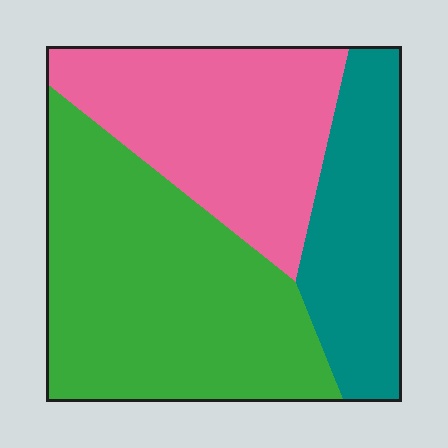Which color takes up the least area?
Teal, at roughly 25%.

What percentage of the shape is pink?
Pink takes up about one third (1/3) of the shape.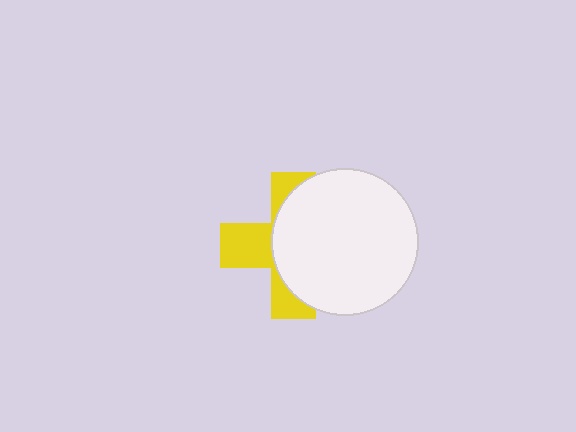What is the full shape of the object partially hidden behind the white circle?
The partially hidden object is a yellow cross.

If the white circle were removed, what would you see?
You would see the complete yellow cross.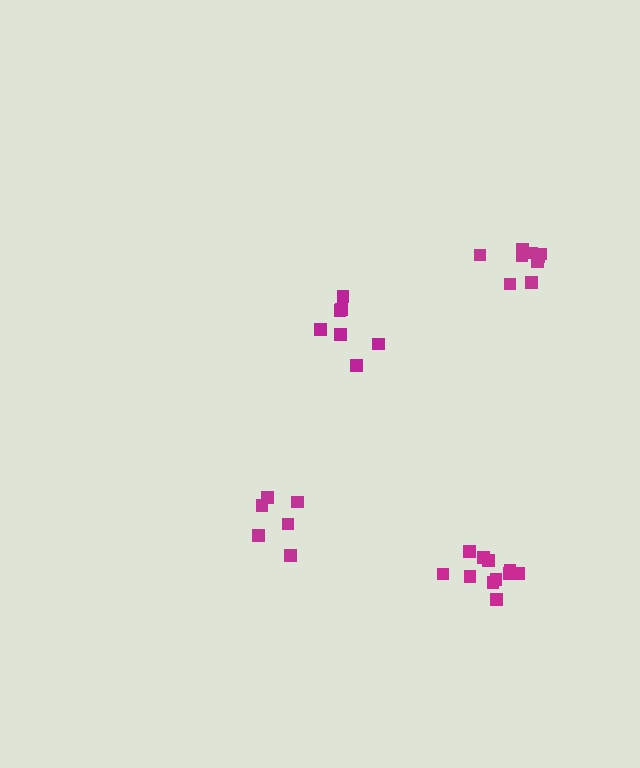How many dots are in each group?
Group 1: 7 dots, Group 2: 9 dots, Group 3: 7 dots, Group 4: 11 dots (34 total).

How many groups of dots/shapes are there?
There are 4 groups.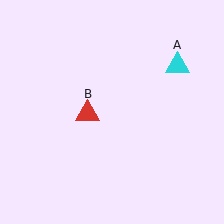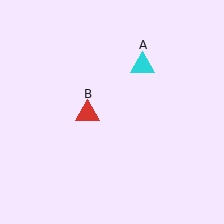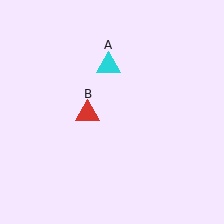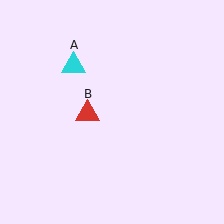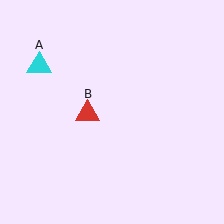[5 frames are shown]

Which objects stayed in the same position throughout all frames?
Red triangle (object B) remained stationary.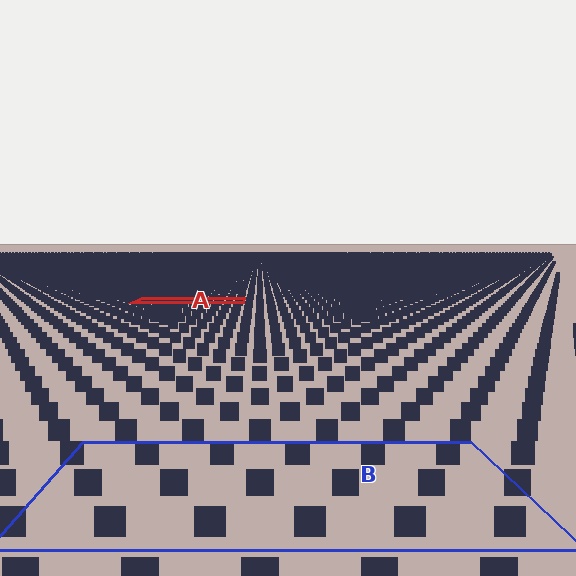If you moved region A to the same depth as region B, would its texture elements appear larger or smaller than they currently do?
They would appear larger. At a closer depth, the same texture elements are projected at a bigger on-screen size.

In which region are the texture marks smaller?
The texture marks are smaller in region A, because it is farther away.